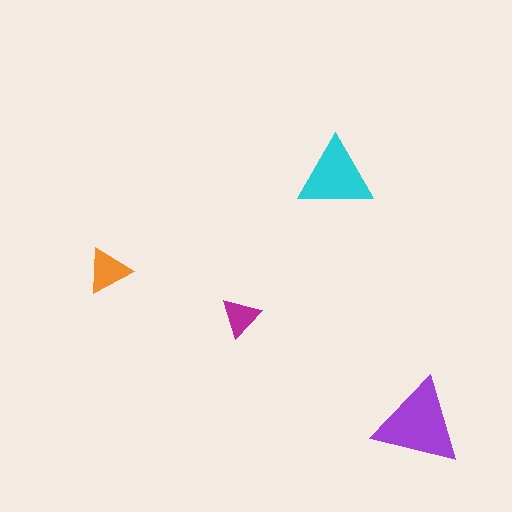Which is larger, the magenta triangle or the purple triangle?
The purple one.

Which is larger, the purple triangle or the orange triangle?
The purple one.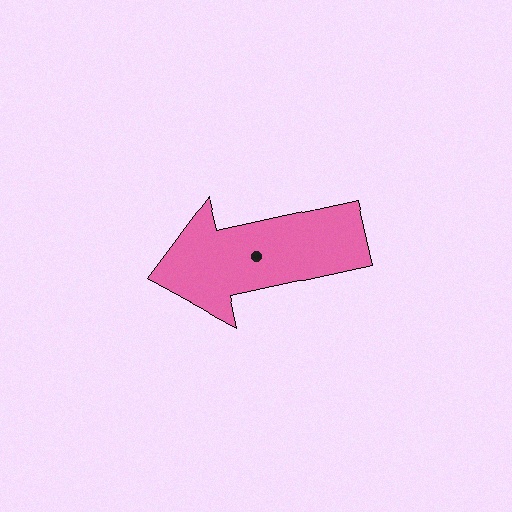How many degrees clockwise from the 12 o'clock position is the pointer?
Approximately 258 degrees.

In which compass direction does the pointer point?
West.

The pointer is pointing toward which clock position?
Roughly 9 o'clock.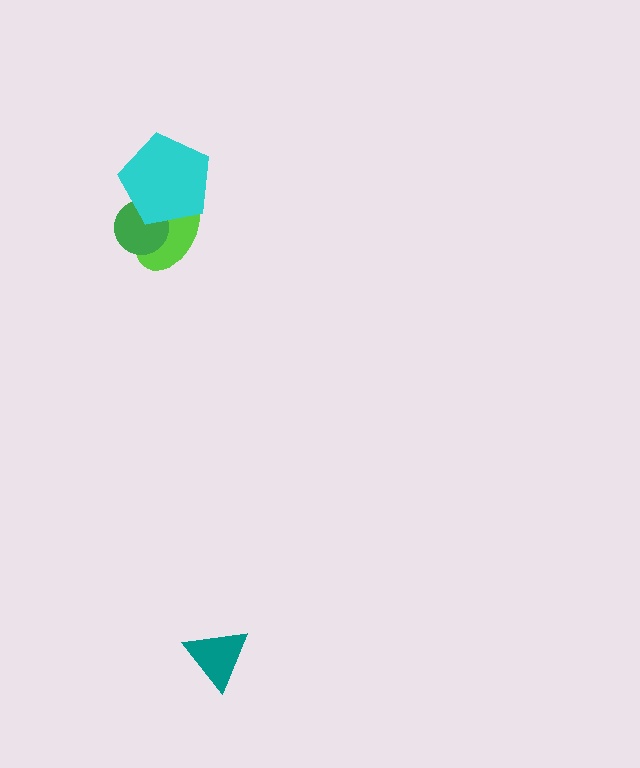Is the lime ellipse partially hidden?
Yes, it is partially covered by another shape.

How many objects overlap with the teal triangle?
0 objects overlap with the teal triangle.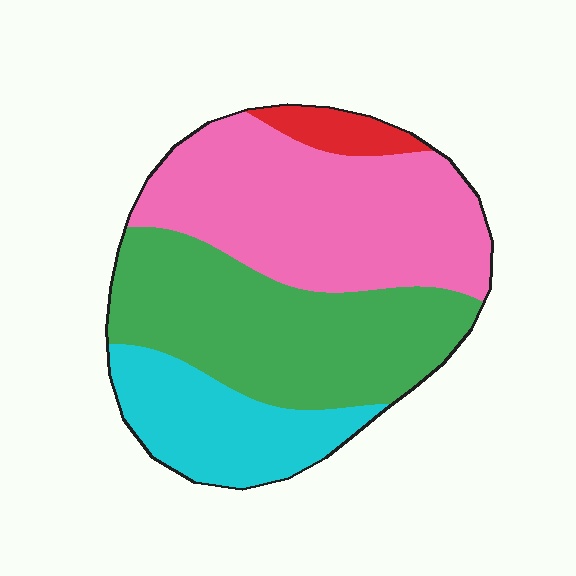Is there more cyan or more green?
Green.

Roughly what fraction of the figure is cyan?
Cyan covers 19% of the figure.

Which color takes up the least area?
Red, at roughly 5%.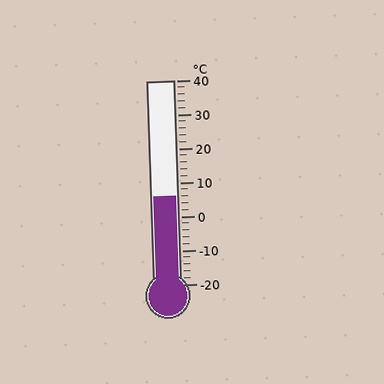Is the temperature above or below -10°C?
The temperature is above -10°C.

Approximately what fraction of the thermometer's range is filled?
The thermometer is filled to approximately 45% of its range.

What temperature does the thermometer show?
The thermometer shows approximately 6°C.